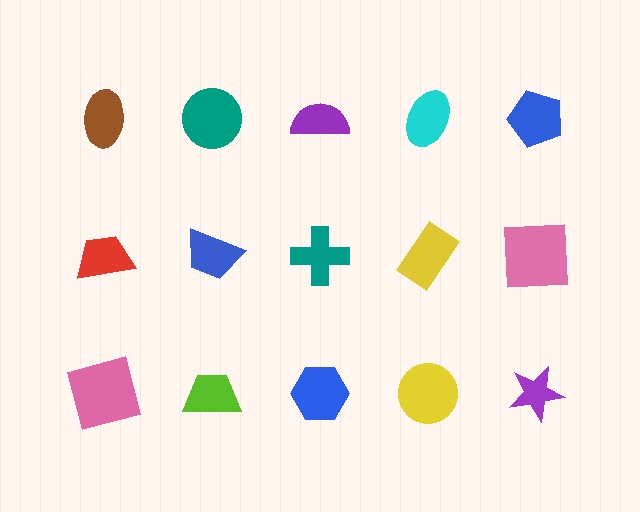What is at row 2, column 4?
A yellow rectangle.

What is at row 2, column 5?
A pink square.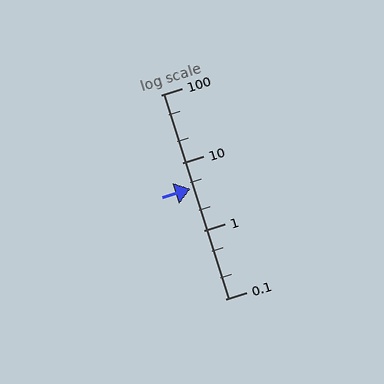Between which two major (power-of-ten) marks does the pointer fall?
The pointer is between 1 and 10.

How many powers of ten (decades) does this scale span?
The scale spans 3 decades, from 0.1 to 100.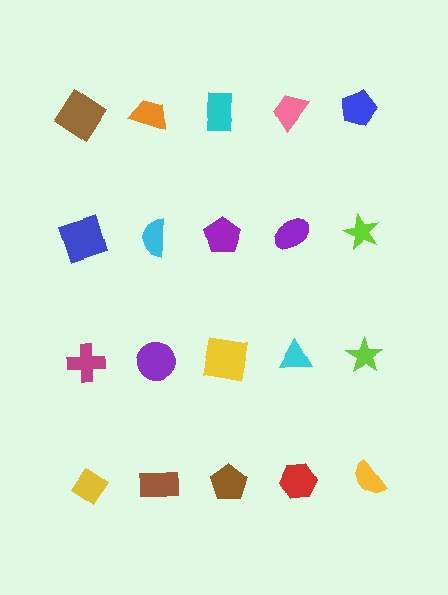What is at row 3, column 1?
A magenta cross.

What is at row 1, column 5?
A blue pentagon.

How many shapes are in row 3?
5 shapes.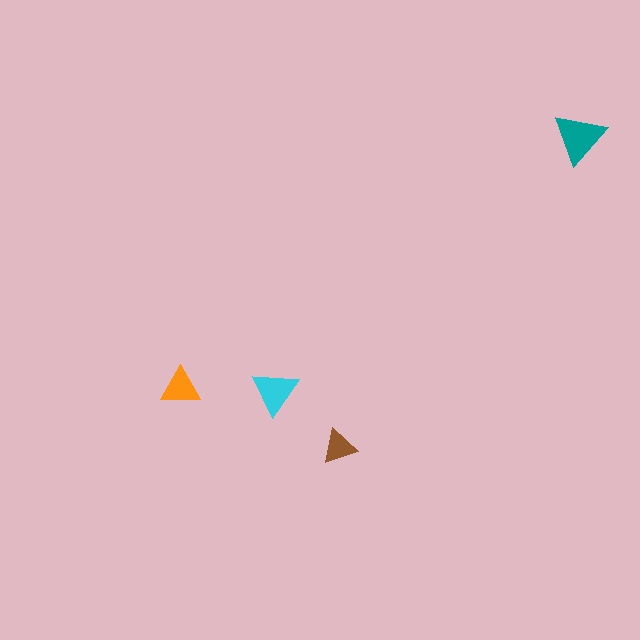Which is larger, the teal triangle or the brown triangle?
The teal one.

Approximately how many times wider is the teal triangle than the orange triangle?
About 1.5 times wider.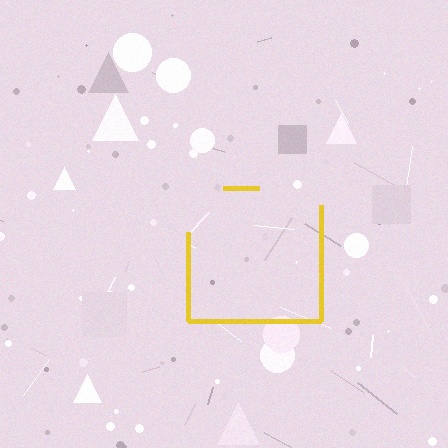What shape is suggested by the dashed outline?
The dashed outline suggests a square.